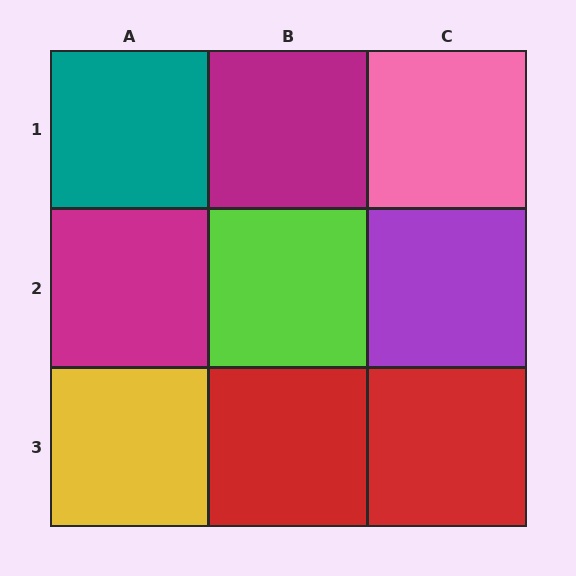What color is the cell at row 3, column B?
Red.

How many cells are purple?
1 cell is purple.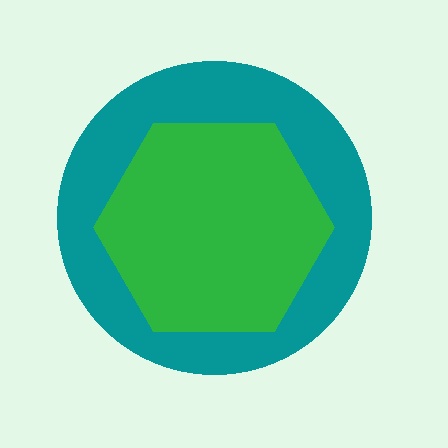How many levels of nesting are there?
2.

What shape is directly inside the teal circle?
The green hexagon.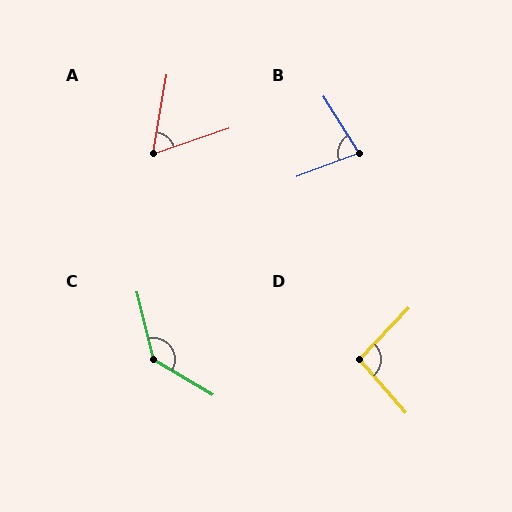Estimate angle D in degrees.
Approximately 95 degrees.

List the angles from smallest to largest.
A (61°), B (78°), D (95°), C (134°).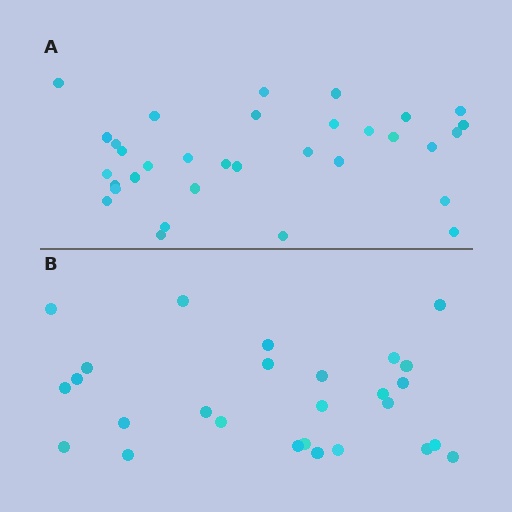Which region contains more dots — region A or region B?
Region A (the top region) has more dots.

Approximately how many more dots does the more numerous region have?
Region A has about 6 more dots than region B.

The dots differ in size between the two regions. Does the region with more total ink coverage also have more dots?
No. Region B has more total ink coverage because its dots are larger, but region A actually contains more individual dots. Total area can be misleading — the number of items is what matters here.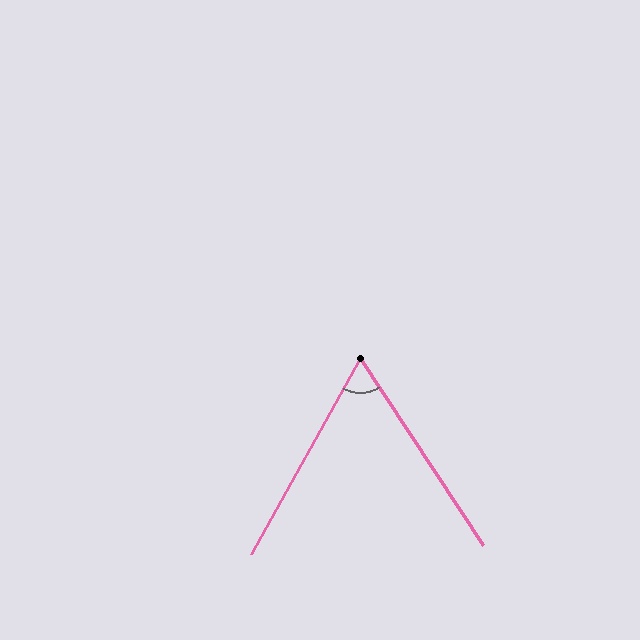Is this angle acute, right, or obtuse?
It is acute.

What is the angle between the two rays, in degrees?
Approximately 62 degrees.